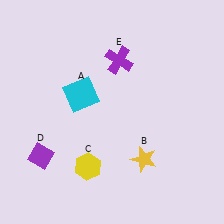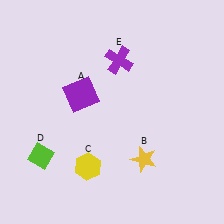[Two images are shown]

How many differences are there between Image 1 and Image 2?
There are 2 differences between the two images.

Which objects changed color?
A changed from cyan to purple. D changed from purple to lime.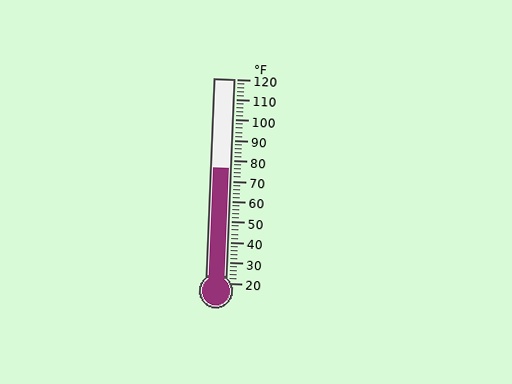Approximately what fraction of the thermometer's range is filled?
The thermometer is filled to approximately 55% of its range.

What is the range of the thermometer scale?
The thermometer scale ranges from 20°F to 120°F.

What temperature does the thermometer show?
The thermometer shows approximately 76°F.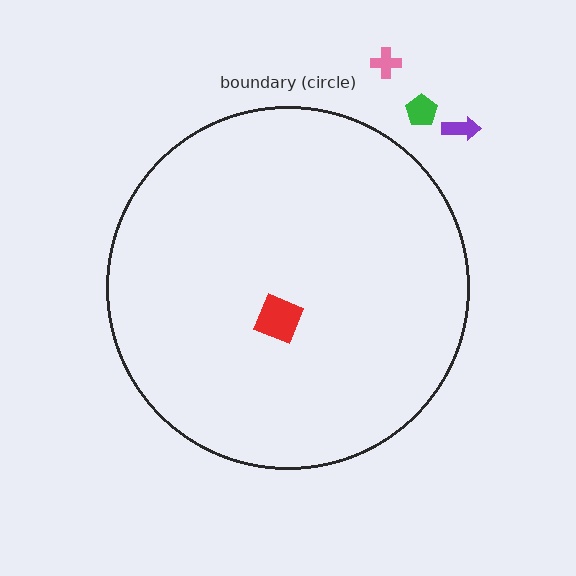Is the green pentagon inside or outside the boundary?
Outside.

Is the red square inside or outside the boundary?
Inside.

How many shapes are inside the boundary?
1 inside, 3 outside.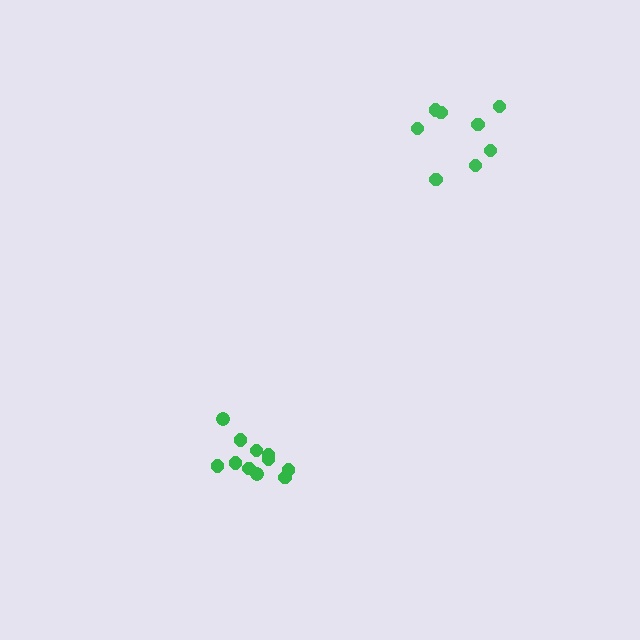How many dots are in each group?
Group 1: 8 dots, Group 2: 11 dots (19 total).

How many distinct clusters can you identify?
There are 2 distinct clusters.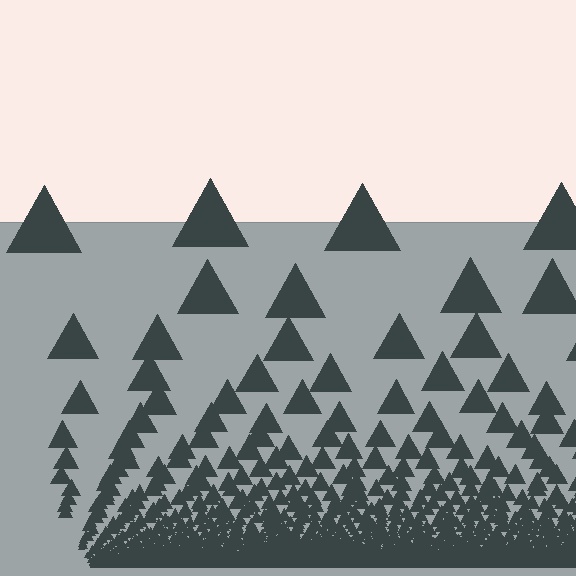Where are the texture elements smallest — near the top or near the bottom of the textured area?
Near the bottom.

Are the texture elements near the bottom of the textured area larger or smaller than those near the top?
Smaller. The gradient is inverted — elements near the bottom are smaller and denser.